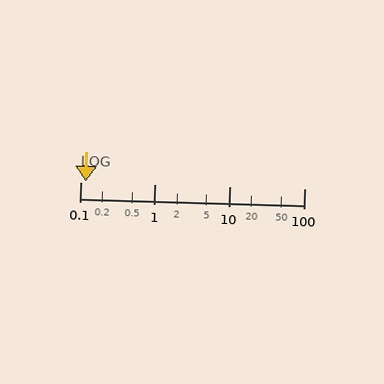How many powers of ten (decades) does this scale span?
The scale spans 3 decades, from 0.1 to 100.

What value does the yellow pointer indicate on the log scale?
The pointer indicates approximately 0.12.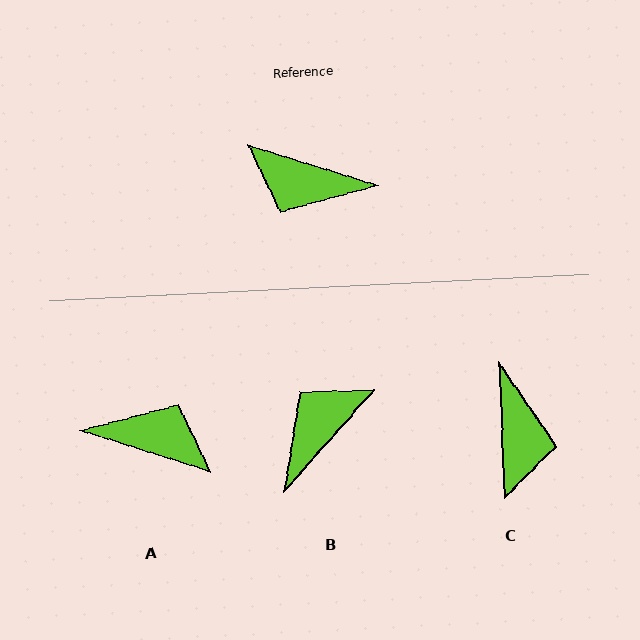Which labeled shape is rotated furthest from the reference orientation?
A, about 179 degrees away.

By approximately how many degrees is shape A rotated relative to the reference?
Approximately 179 degrees counter-clockwise.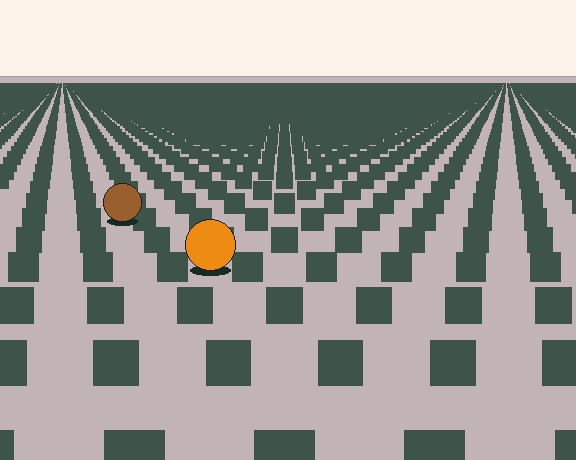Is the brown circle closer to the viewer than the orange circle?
No. The orange circle is closer — you can tell from the texture gradient: the ground texture is coarser near it.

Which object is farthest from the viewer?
The brown circle is farthest from the viewer. It appears smaller and the ground texture around it is denser.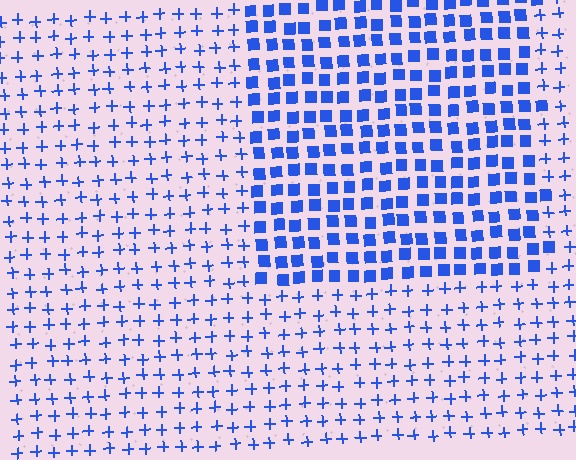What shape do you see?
I see a rectangle.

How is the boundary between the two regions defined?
The boundary is defined by a change in element shape: squares inside vs. plus signs outside. All elements share the same color and spacing.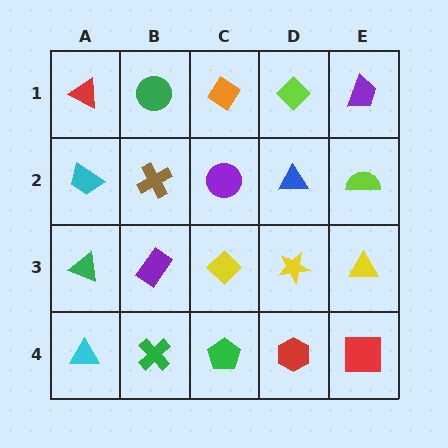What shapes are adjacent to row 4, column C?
A yellow diamond (row 3, column C), a green cross (row 4, column B), a red hexagon (row 4, column D).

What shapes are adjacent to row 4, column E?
A yellow triangle (row 3, column E), a red hexagon (row 4, column D).